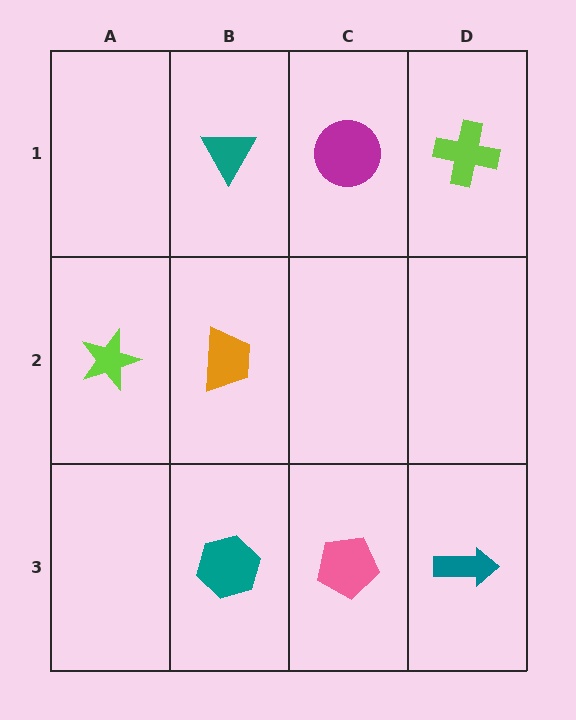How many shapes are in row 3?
3 shapes.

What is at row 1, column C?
A magenta circle.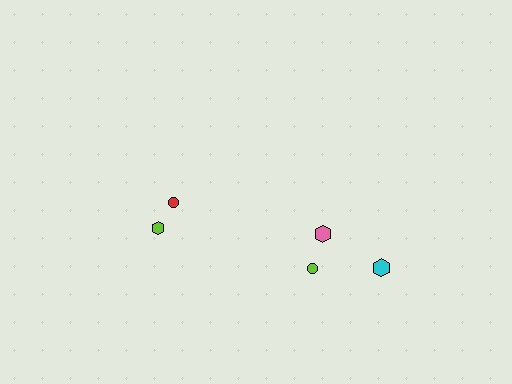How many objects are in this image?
There are 5 objects.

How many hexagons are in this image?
There are 3 hexagons.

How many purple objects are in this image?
There are no purple objects.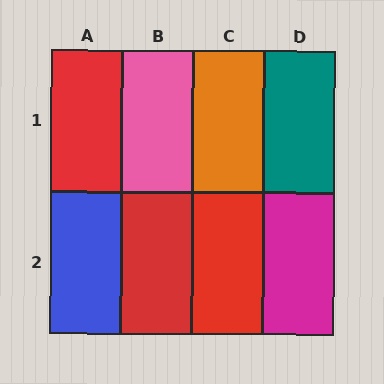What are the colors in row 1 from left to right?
Red, pink, orange, teal.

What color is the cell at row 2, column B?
Red.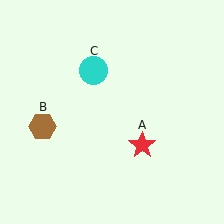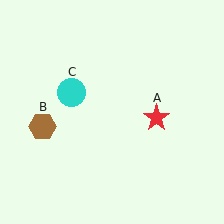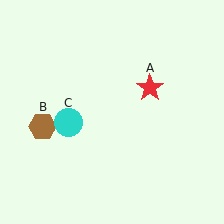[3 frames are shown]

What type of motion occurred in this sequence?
The red star (object A), cyan circle (object C) rotated counterclockwise around the center of the scene.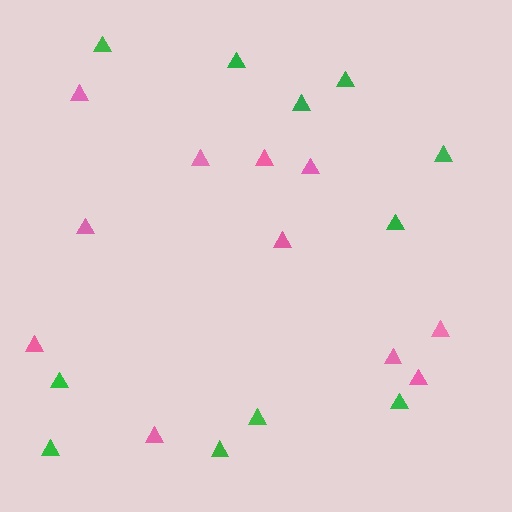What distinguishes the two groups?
There are 2 groups: one group of pink triangles (11) and one group of green triangles (11).